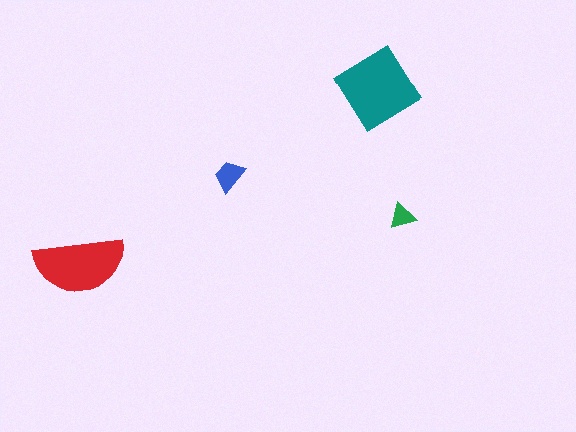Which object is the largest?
The teal diamond.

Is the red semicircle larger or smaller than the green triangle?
Larger.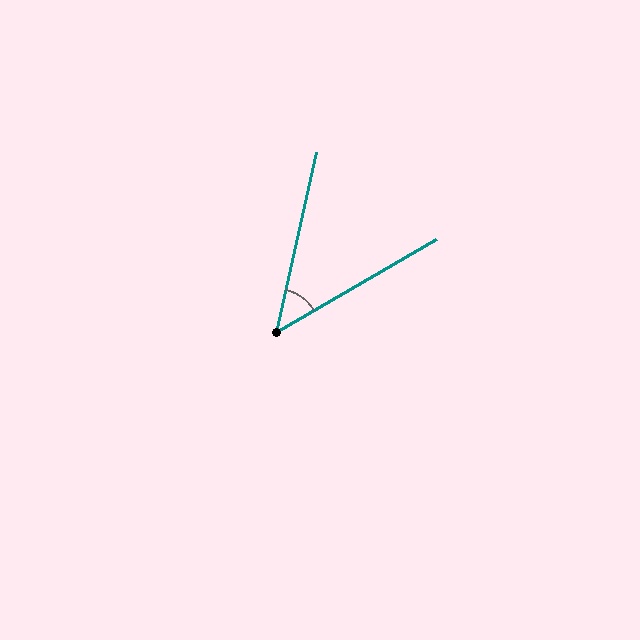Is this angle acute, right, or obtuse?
It is acute.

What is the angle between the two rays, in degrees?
Approximately 47 degrees.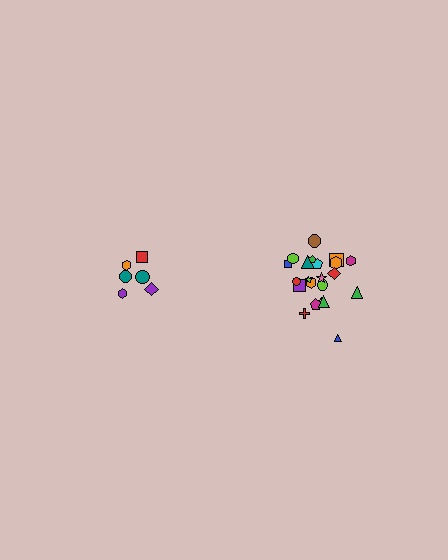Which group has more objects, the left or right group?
The right group.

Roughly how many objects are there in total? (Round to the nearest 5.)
Roughly 30 objects in total.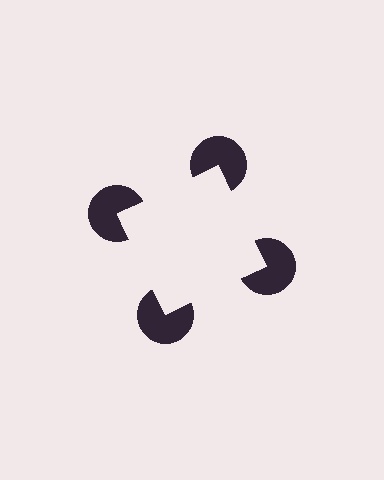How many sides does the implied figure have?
4 sides.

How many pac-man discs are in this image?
There are 4 — one at each vertex of the illusory square.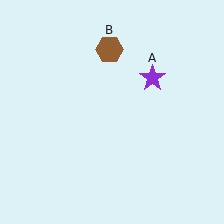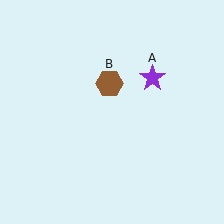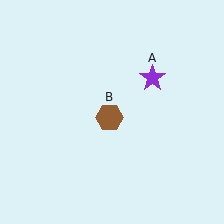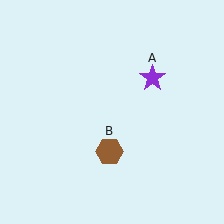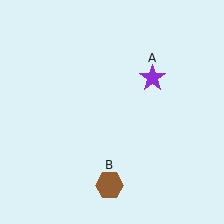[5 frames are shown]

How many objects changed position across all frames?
1 object changed position: brown hexagon (object B).